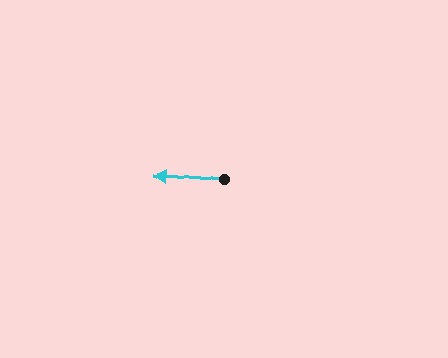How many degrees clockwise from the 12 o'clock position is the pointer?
Approximately 274 degrees.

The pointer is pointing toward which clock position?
Roughly 9 o'clock.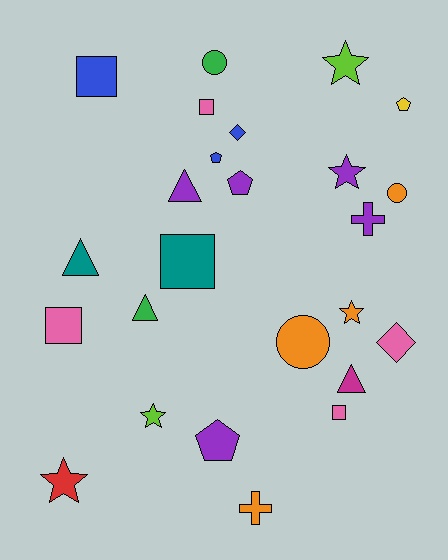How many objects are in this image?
There are 25 objects.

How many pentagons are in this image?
There are 4 pentagons.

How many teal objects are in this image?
There are 2 teal objects.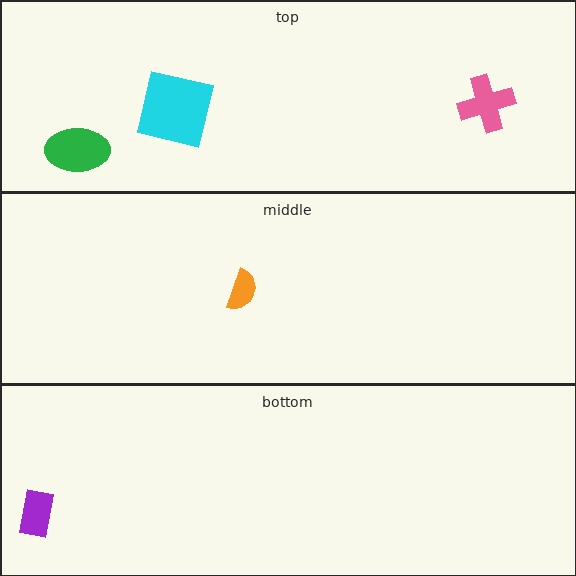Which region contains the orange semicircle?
The middle region.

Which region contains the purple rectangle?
The bottom region.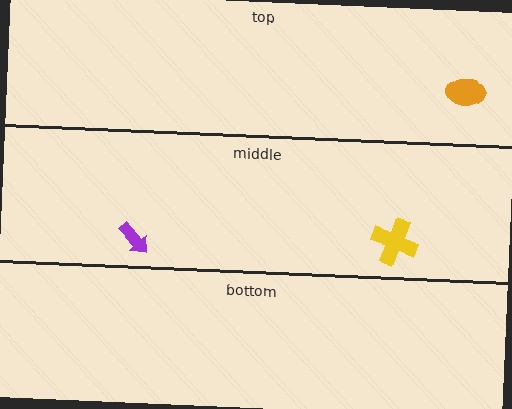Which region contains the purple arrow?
The middle region.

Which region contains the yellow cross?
The middle region.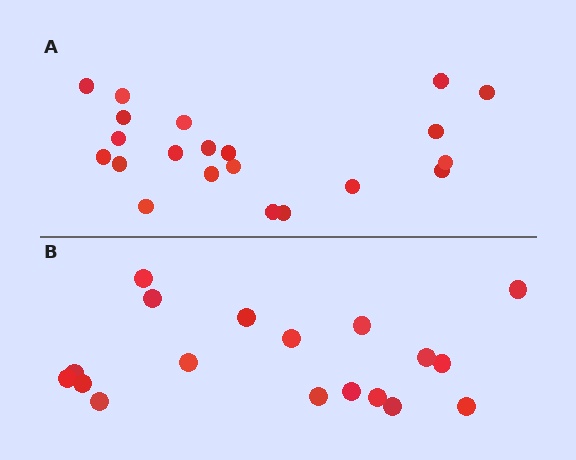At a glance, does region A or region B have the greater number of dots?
Region A (the top region) has more dots.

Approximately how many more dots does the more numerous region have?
Region A has just a few more — roughly 2 or 3 more dots than region B.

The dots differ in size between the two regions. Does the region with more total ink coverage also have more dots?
No. Region B has more total ink coverage because its dots are larger, but region A actually contains more individual dots. Total area can be misleading — the number of items is what matters here.